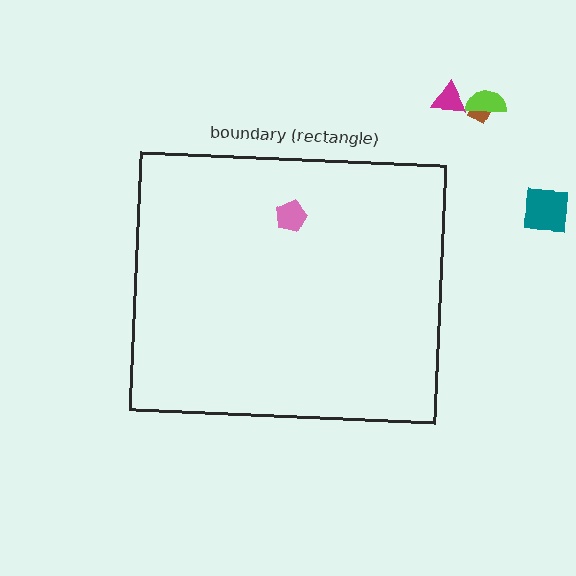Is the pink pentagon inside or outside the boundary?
Inside.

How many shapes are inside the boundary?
1 inside, 4 outside.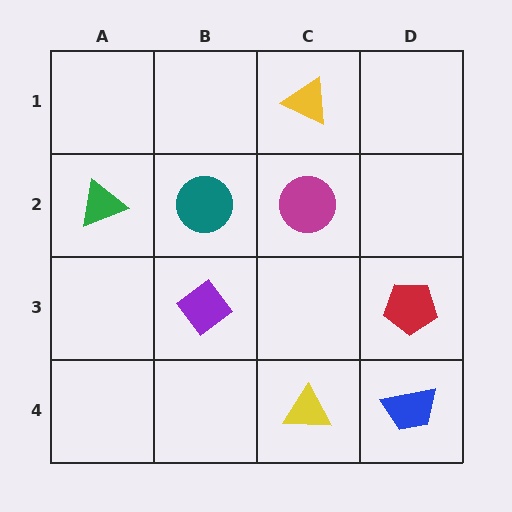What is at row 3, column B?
A purple diamond.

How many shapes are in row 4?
2 shapes.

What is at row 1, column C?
A yellow triangle.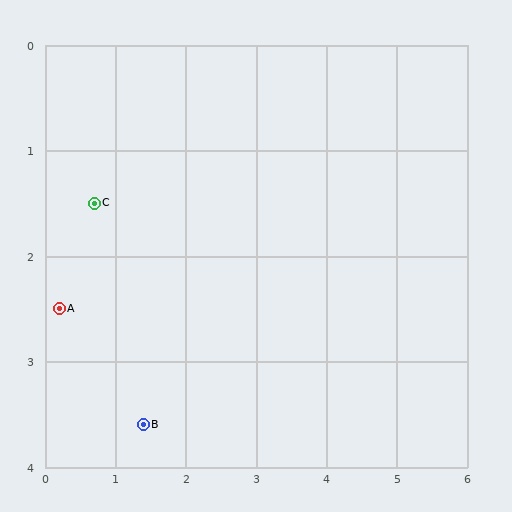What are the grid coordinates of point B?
Point B is at approximately (1.4, 3.6).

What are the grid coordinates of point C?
Point C is at approximately (0.7, 1.5).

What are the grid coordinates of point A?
Point A is at approximately (0.2, 2.5).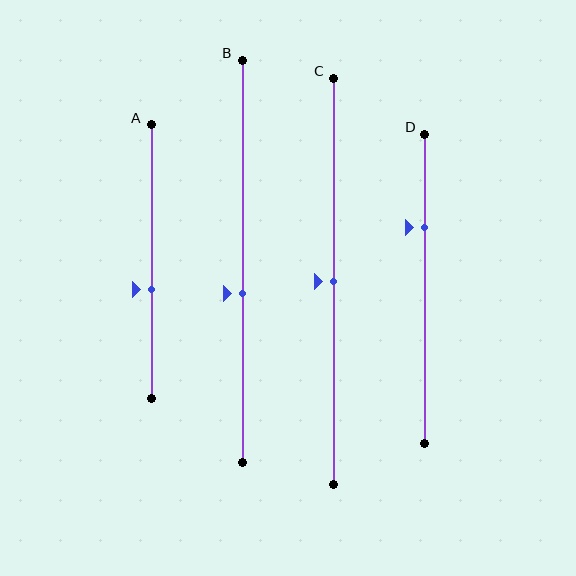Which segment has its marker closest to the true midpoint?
Segment C has its marker closest to the true midpoint.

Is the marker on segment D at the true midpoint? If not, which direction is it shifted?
No, the marker on segment D is shifted upward by about 20% of the segment length.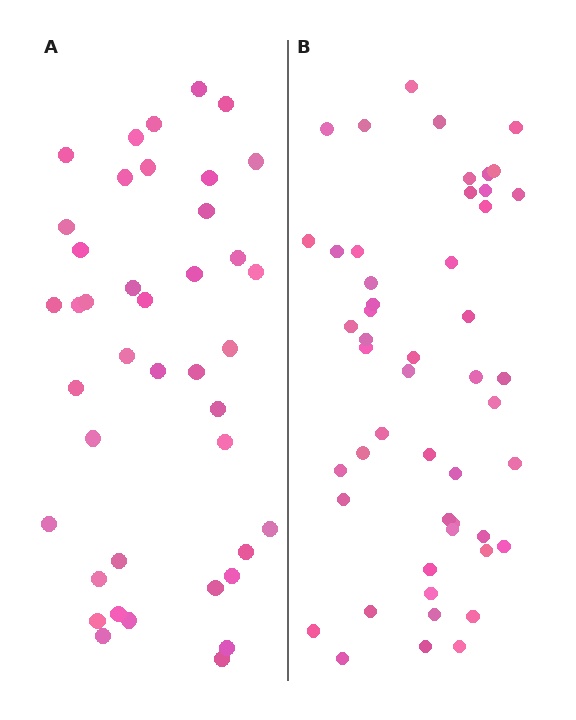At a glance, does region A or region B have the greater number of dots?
Region B (the right region) has more dots.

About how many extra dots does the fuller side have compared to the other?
Region B has roughly 8 or so more dots than region A.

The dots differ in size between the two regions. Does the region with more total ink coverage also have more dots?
No. Region A has more total ink coverage because its dots are larger, but region B actually contains more individual dots. Total area can be misleading — the number of items is what matters here.